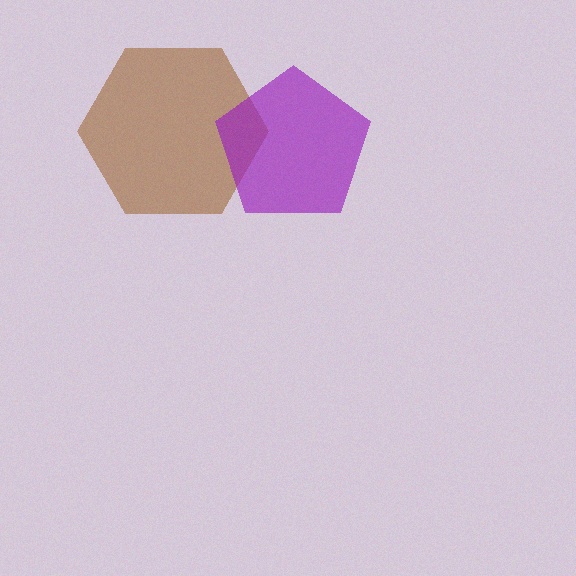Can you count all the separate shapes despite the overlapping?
Yes, there are 2 separate shapes.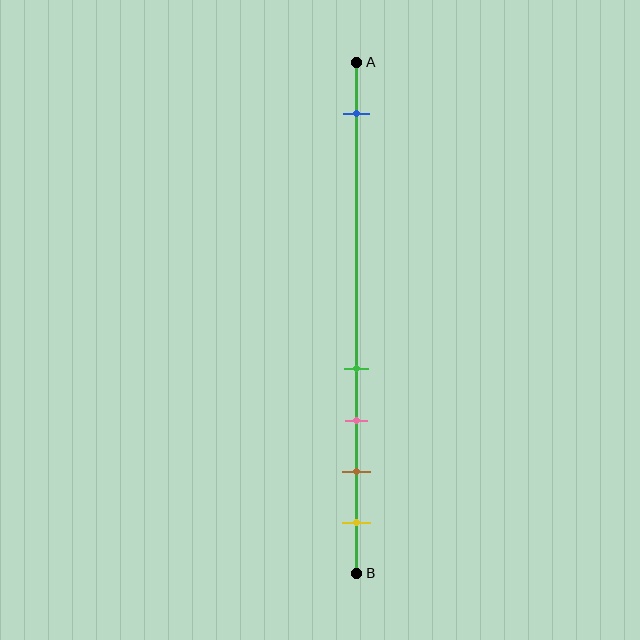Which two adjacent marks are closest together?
The green and pink marks are the closest adjacent pair.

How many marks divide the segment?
There are 5 marks dividing the segment.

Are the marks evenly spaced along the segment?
No, the marks are not evenly spaced.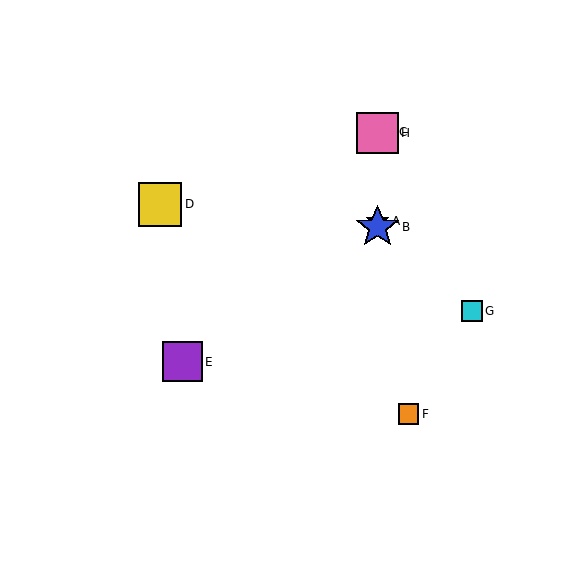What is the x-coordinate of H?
Object H is at x≈377.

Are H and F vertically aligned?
No, H is at x≈377 and F is at x≈408.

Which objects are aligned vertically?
Objects A, B, C, H are aligned vertically.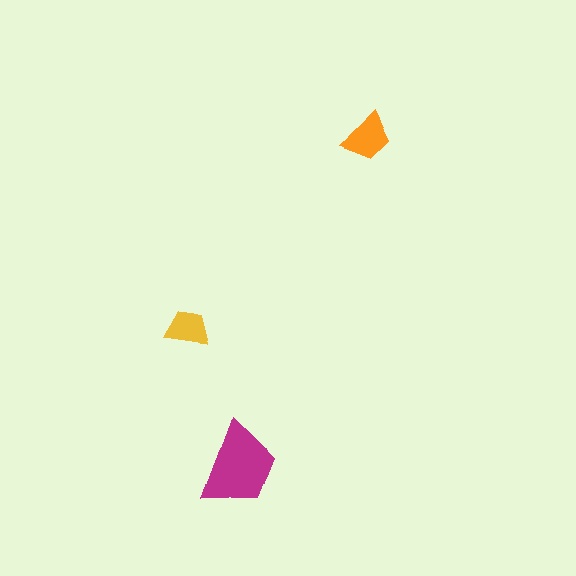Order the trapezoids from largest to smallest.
the magenta one, the orange one, the yellow one.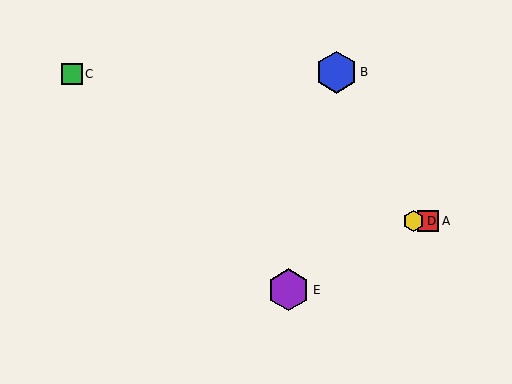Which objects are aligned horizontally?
Objects A, D are aligned horizontally.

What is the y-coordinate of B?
Object B is at y≈72.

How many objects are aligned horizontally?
2 objects (A, D) are aligned horizontally.